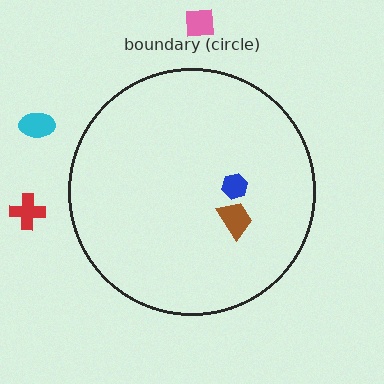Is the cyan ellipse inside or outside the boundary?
Outside.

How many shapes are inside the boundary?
2 inside, 3 outside.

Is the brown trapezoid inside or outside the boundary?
Inside.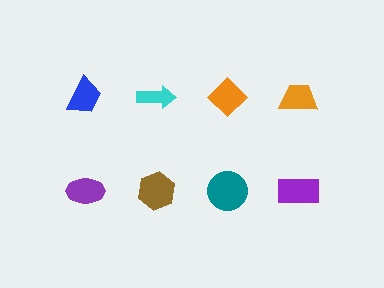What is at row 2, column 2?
A brown hexagon.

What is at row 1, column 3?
An orange diamond.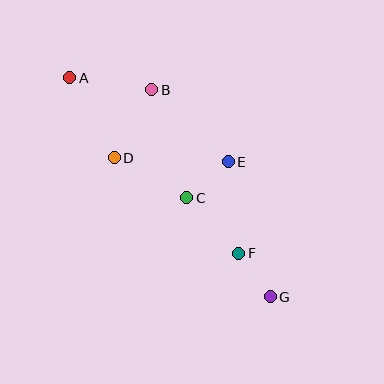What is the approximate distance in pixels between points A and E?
The distance between A and E is approximately 179 pixels.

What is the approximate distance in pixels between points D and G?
The distance between D and G is approximately 209 pixels.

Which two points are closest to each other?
Points F and G are closest to each other.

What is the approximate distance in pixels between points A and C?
The distance between A and C is approximately 167 pixels.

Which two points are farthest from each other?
Points A and G are farthest from each other.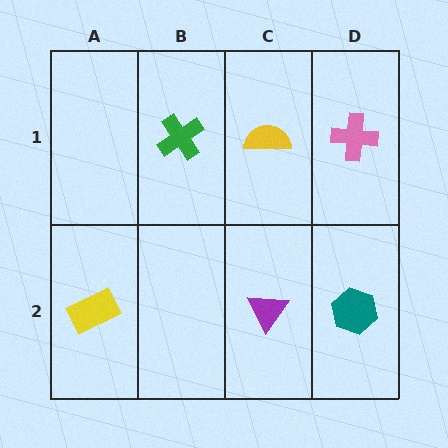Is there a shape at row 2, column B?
No, that cell is empty.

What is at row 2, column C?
A purple triangle.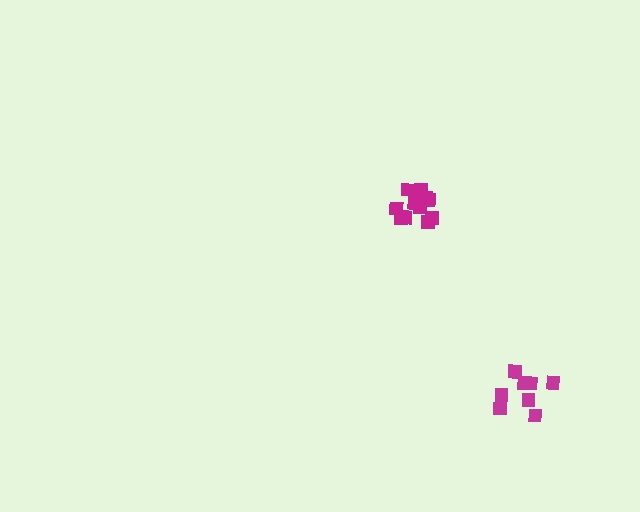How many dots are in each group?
Group 1: 11 dots, Group 2: 8 dots (19 total).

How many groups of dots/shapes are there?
There are 2 groups.